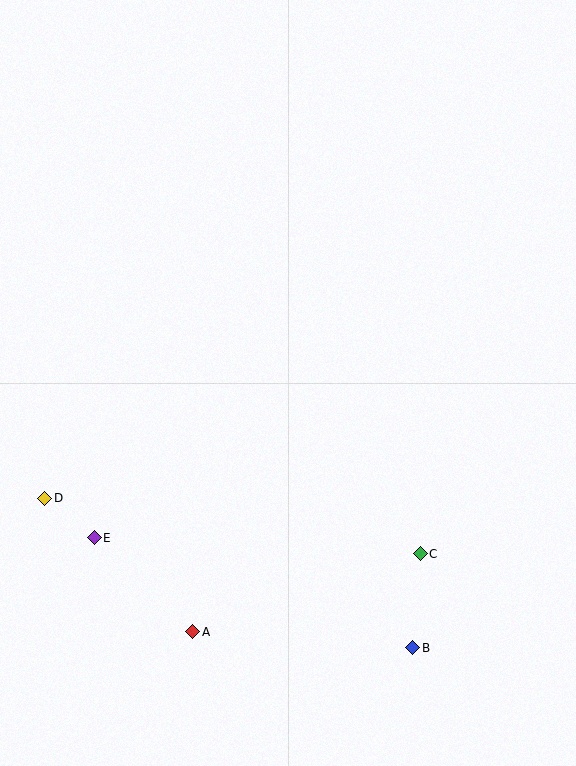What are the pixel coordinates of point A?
Point A is at (193, 632).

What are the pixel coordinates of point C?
Point C is at (420, 554).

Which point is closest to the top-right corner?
Point C is closest to the top-right corner.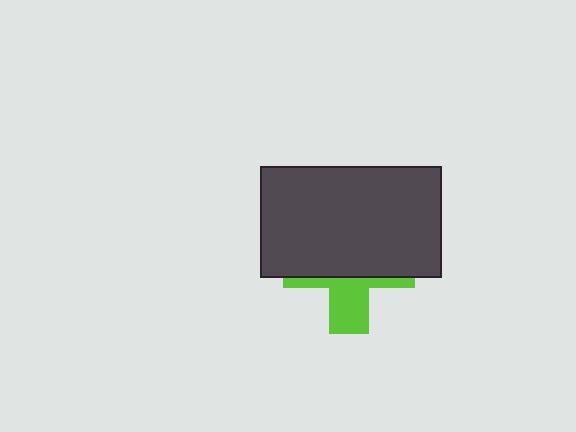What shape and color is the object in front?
The object in front is a dark gray rectangle.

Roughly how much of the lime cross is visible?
A small part of it is visible (roughly 36%).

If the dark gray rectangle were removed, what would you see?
You would see the complete lime cross.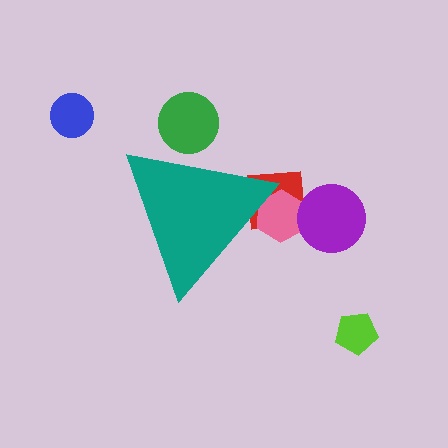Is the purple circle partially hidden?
No, the purple circle is fully visible.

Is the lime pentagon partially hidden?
No, the lime pentagon is fully visible.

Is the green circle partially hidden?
Yes, the green circle is partially hidden behind the teal triangle.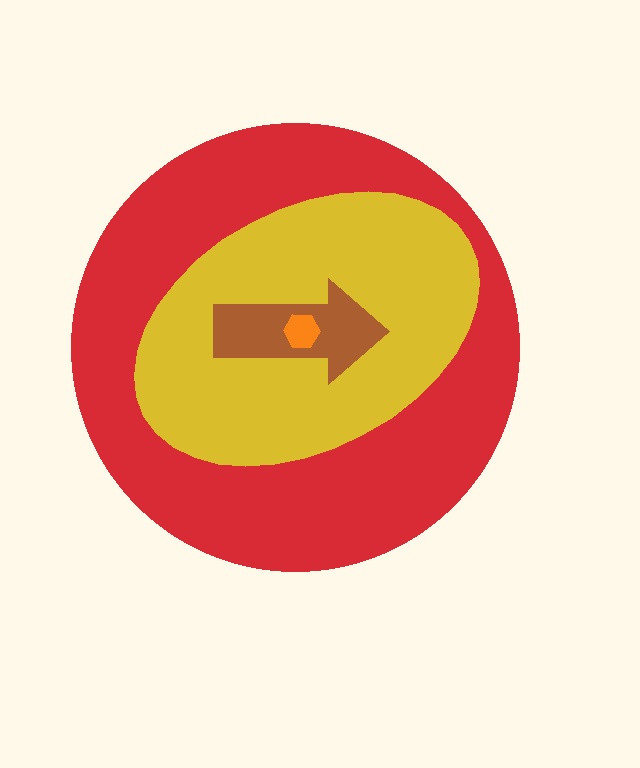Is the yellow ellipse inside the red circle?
Yes.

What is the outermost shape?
The red circle.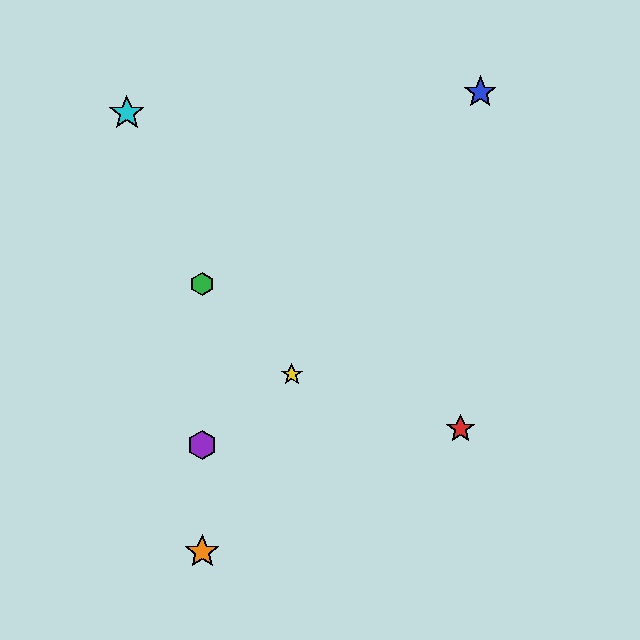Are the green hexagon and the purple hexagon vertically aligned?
Yes, both are at x≈202.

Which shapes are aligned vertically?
The green hexagon, the purple hexagon, the orange star are aligned vertically.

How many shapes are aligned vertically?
3 shapes (the green hexagon, the purple hexagon, the orange star) are aligned vertically.